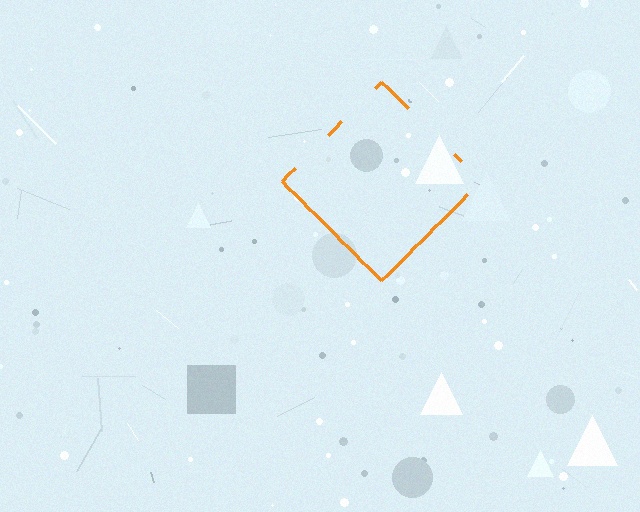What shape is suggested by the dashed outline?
The dashed outline suggests a diamond.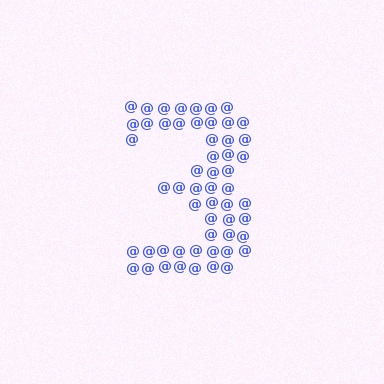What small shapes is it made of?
It is made of small at signs.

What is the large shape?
The large shape is the digit 3.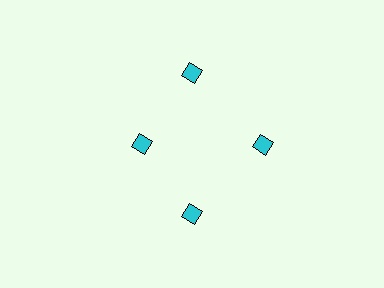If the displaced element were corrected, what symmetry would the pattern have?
It would have 4-fold rotational symmetry — the pattern would map onto itself every 90 degrees.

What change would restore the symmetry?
The symmetry would be restored by moving it outward, back onto the ring so that all 4 diamonds sit at equal angles and equal distance from the center.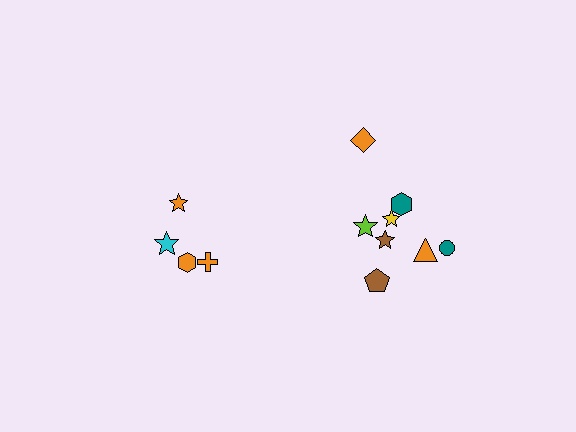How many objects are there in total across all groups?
There are 12 objects.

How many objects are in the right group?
There are 8 objects.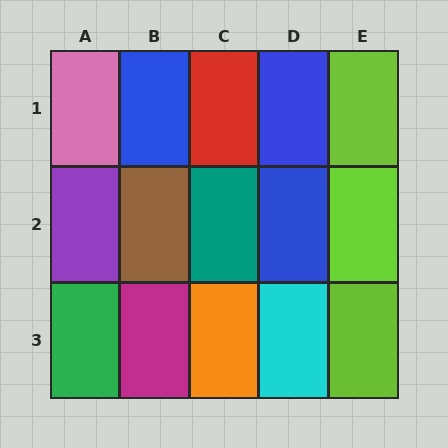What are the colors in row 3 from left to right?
Green, magenta, orange, cyan, lime.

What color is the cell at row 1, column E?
Lime.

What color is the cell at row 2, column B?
Brown.